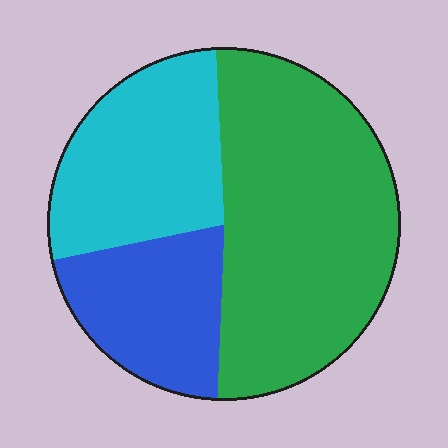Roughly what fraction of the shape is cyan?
Cyan takes up between a quarter and a half of the shape.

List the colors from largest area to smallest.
From largest to smallest: green, cyan, blue.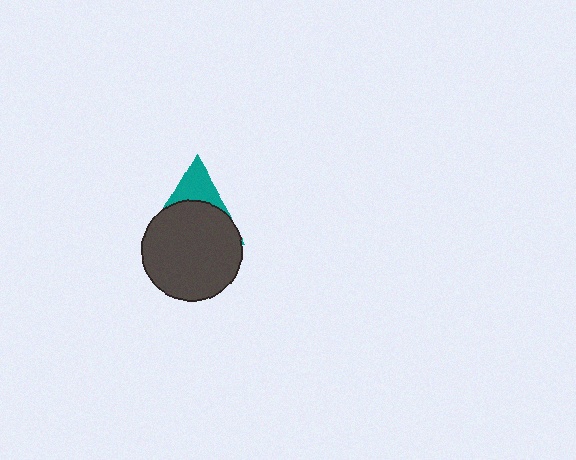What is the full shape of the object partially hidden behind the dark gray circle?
The partially hidden object is a teal triangle.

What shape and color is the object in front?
The object in front is a dark gray circle.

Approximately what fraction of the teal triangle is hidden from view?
Roughly 69% of the teal triangle is hidden behind the dark gray circle.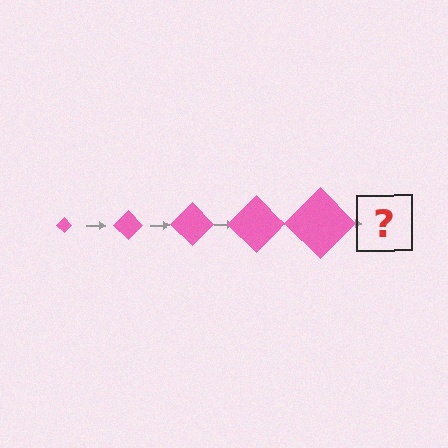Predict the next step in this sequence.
The next step is a pink diamond, larger than the previous one.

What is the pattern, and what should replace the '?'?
The pattern is that the diamond gets progressively larger each step. The '?' should be a pink diamond, larger than the previous one.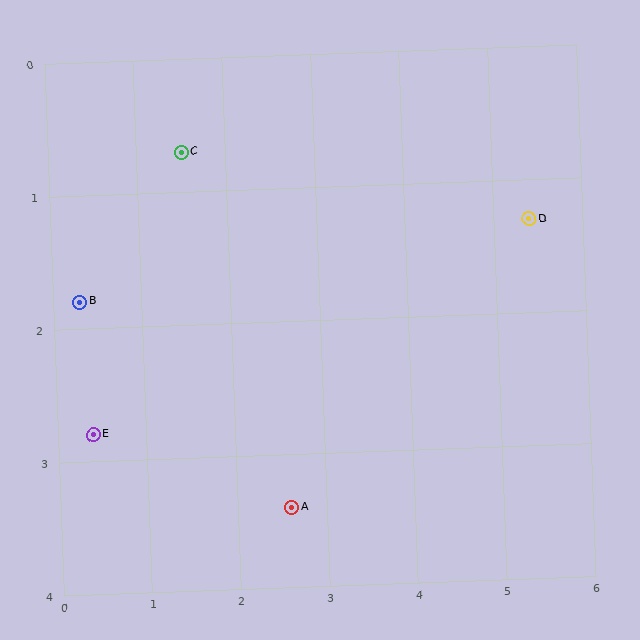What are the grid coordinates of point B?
Point B is at approximately (0.3, 1.8).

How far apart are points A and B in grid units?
Points A and B are about 2.8 grid units apart.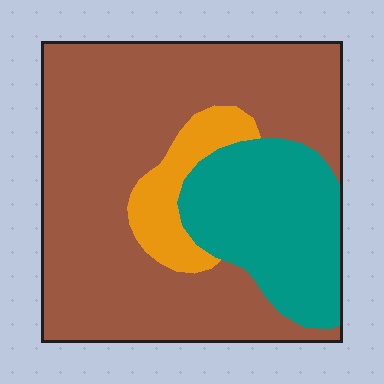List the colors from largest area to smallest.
From largest to smallest: brown, teal, orange.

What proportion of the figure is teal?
Teal takes up about one quarter (1/4) of the figure.